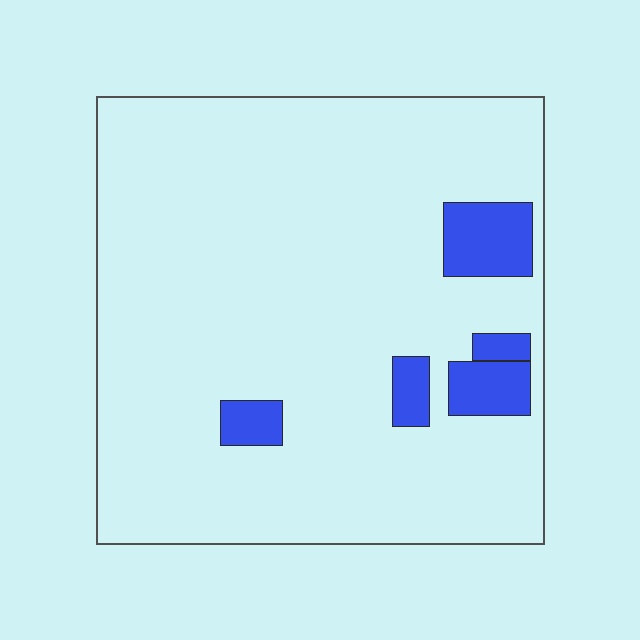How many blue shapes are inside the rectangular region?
5.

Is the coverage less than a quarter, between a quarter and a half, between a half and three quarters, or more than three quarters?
Less than a quarter.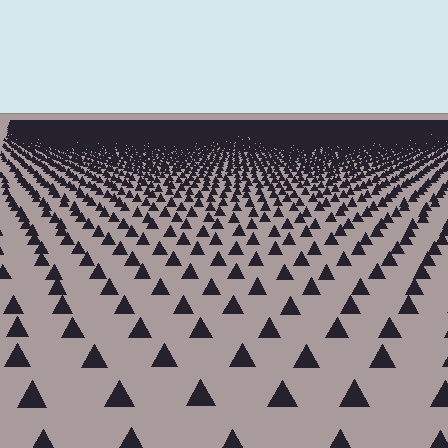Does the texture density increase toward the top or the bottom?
Density increases toward the top.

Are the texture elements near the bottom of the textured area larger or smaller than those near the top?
Larger. Near the bottom, elements are closer to the viewer and appear at a bigger on-screen size.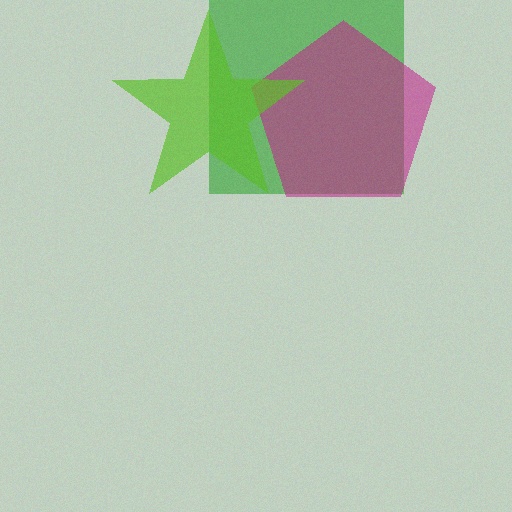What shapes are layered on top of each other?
The layered shapes are: a green square, a magenta pentagon, a lime star.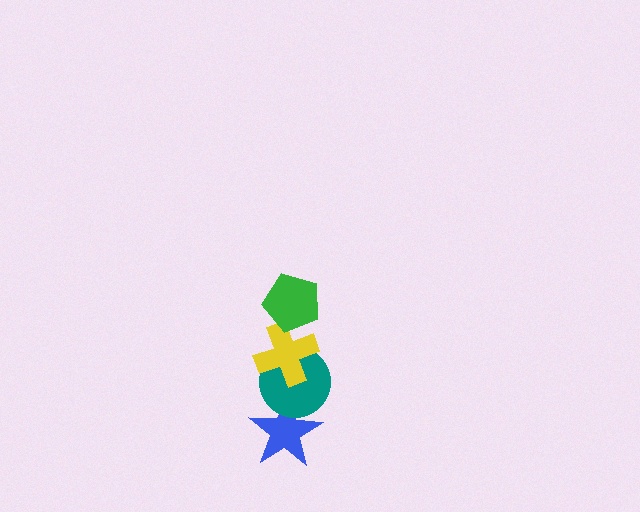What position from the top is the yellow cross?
The yellow cross is 2nd from the top.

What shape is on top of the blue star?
The teal circle is on top of the blue star.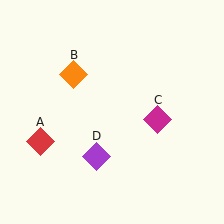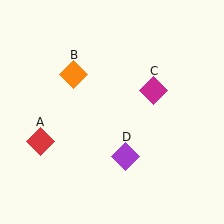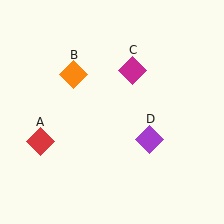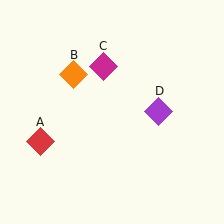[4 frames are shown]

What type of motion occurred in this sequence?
The magenta diamond (object C), purple diamond (object D) rotated counterclockwise around the center of the scene.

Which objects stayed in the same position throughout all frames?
Red diamond (object A) and orange diamond (object B) remained stationary.